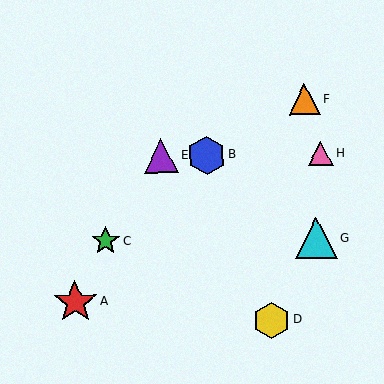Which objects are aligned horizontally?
Objects B, E, H are aligned horizontally.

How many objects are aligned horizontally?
3 objects (B, E, H) are aligned horizontally.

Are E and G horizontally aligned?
No, E is at y≈156 and G is at y≈238.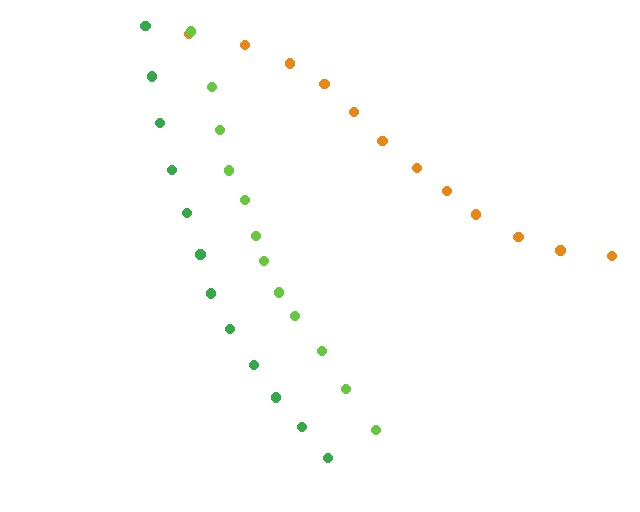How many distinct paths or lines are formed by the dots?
There are 3 distinct paths.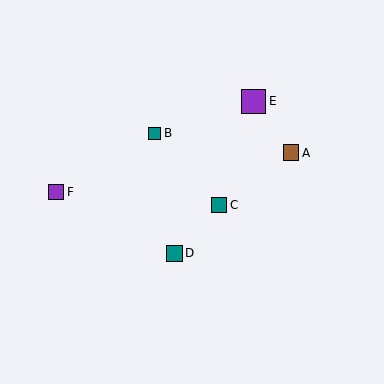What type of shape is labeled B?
Shape B is a teal square.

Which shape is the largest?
The purple square (labeled E) is the largest.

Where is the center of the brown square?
The center of the brown square is at (291, 153).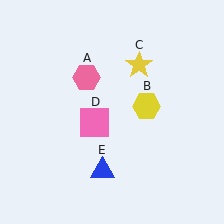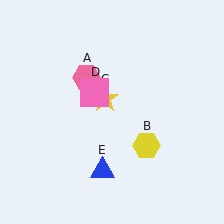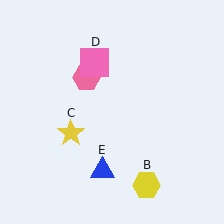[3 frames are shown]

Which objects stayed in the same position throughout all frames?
Pink hexagon (object A) and blue triangle (object E) remained stationary.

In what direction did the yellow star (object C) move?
The yellow star (object C) moved down and to the left.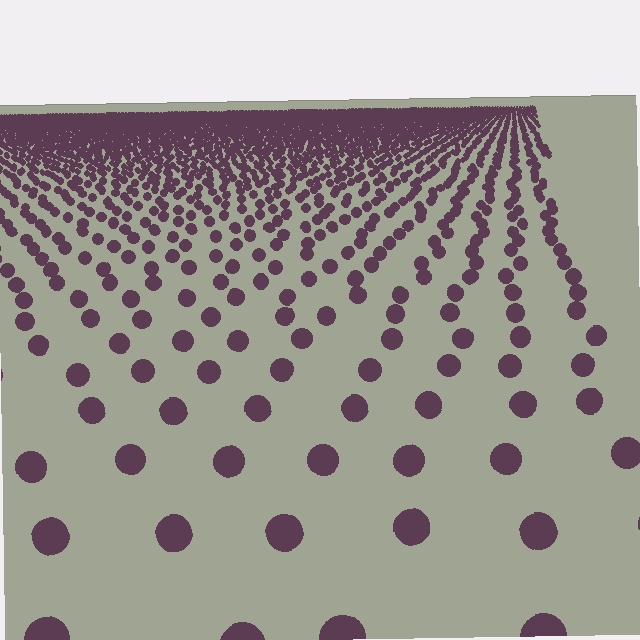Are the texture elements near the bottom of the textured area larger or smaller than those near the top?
Larger. Near the bottom, elements are closer to the viewer and appear at a bigger on-screen size.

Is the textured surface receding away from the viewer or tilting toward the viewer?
The surface is receding away from the viewer. Texture elements get smaller and denser toward the top.